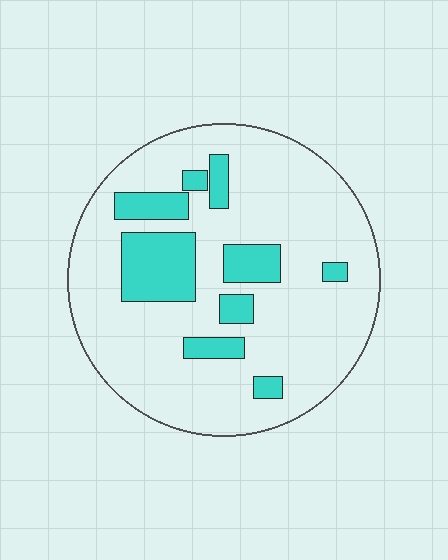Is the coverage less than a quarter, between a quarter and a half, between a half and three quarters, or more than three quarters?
Less than a quarter.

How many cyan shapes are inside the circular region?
9.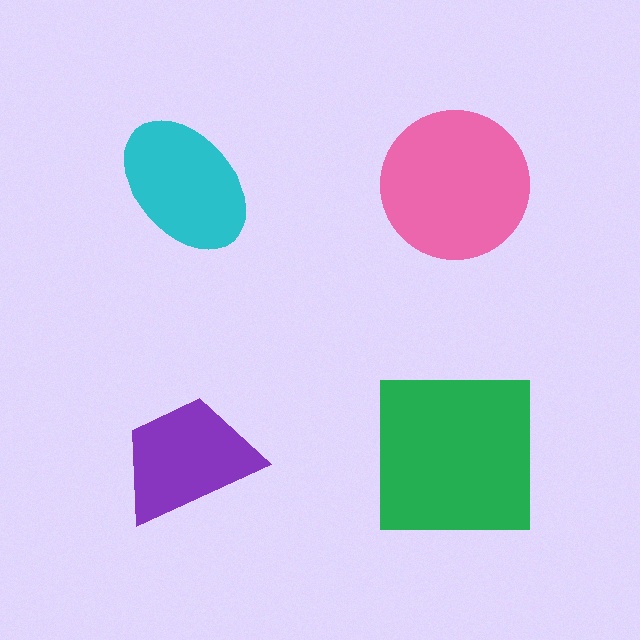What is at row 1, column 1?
A cyan ellipse.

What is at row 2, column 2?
A green square.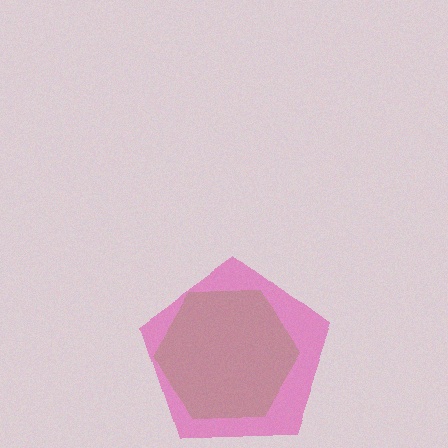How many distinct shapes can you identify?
There are 2 distinct shapes: a lime hexagon, a pink pentagon.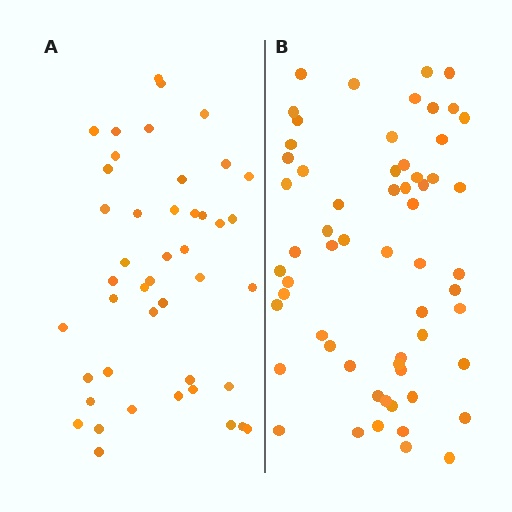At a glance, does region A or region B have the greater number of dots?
Region B (the right region) has more dots.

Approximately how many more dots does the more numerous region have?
Region B has approximately 15 more dots than region A.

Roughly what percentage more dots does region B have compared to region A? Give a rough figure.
About 35% more.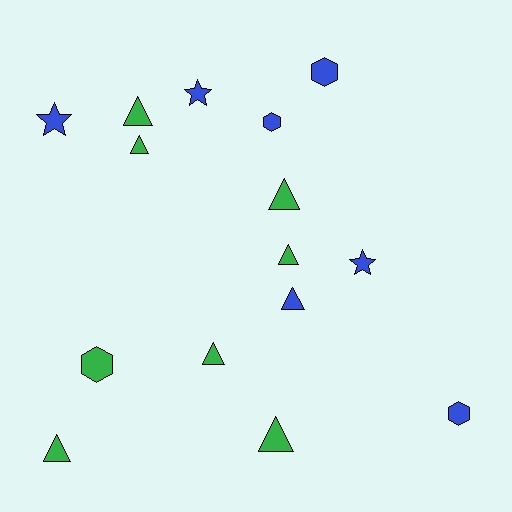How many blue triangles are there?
There is 1 blue triangle.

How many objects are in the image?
There are 15 objects.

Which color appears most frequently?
Green, with 8 objects.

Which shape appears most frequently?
Triangle, with 8 objects.